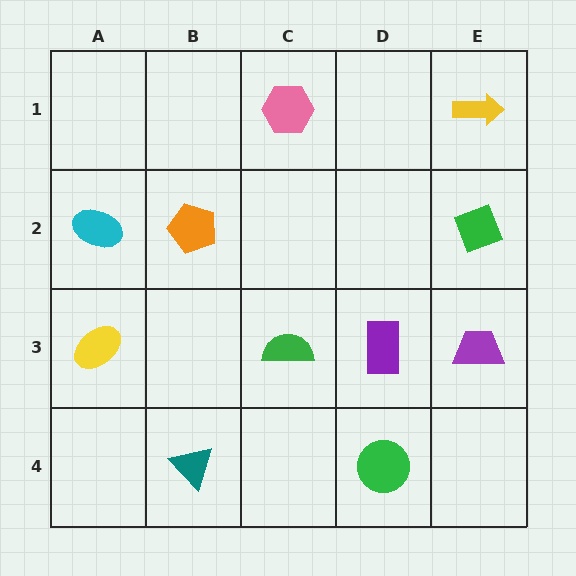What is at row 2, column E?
A green diamond.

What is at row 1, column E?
A yellow arrow.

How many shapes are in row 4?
2 shapes.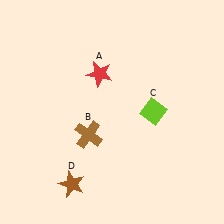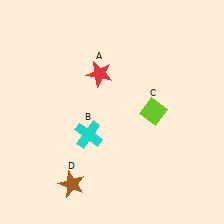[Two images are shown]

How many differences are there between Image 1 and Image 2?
There is 1 difference between the two images.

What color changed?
The cross (B) changed from brown in Image 1 to cyan in Image 2.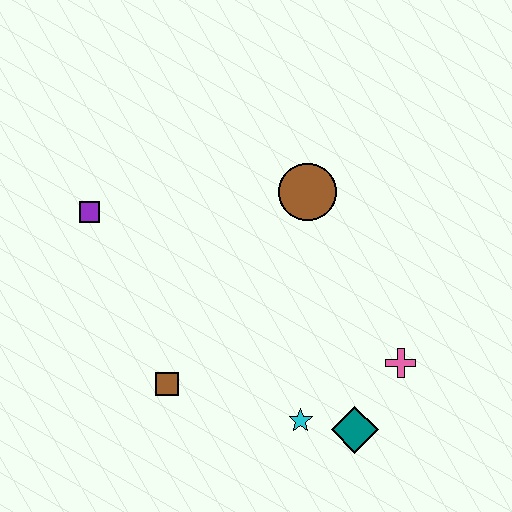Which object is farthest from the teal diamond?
The purple square is farthest from the teal diamond.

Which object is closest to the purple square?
The brown square is closest to the purple square.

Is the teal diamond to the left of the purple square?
No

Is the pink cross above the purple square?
No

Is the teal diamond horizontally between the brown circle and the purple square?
No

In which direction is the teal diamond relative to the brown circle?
The teal diamond is below the brown circle.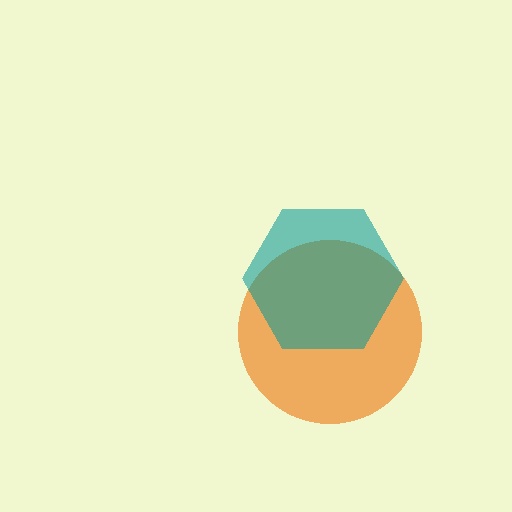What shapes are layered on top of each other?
The layered shapes are: an orange circle, a teal hexagon.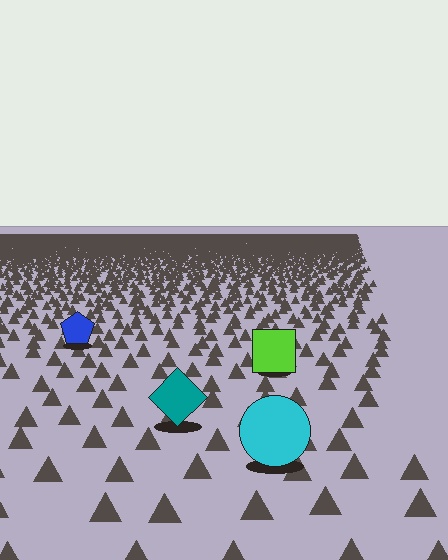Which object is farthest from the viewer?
The blue pentagon is farthest from the viewer. It appears smaller and the ground texture around it is denser.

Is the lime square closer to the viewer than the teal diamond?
No. The teal diamond is closer — you can tell from the texture gradient: the ground texture is coarser near it.